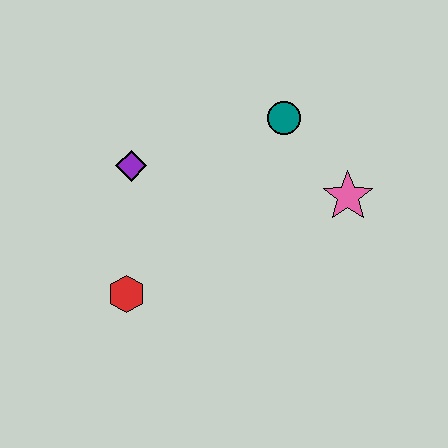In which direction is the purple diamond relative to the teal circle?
The purple diamond is to the left of the teal circle.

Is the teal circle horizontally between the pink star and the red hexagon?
Yes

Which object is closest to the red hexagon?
The purple diamond is closest to the red hexagon.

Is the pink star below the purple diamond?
Yes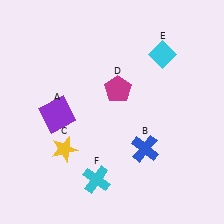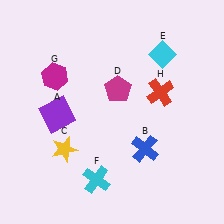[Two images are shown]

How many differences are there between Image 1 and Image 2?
There are 2 differences between the two images.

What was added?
A magenta hexagon (G), a red cross (H) were added in Image 2.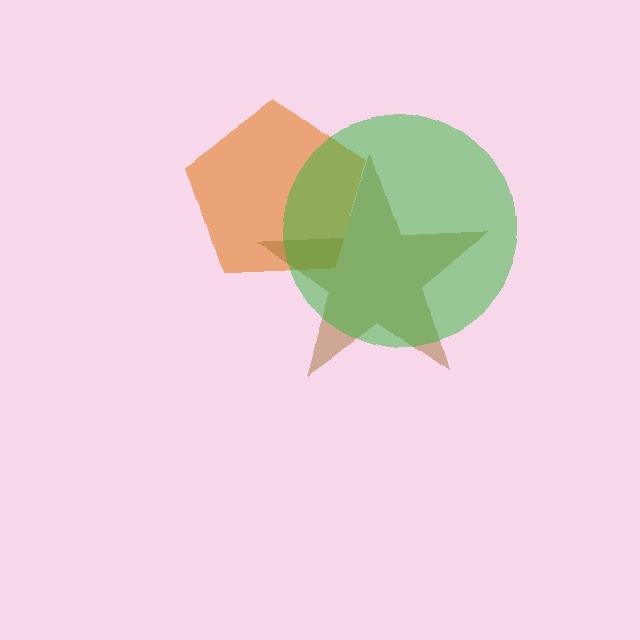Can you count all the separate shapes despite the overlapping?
Yes, there are 3 separate shapes.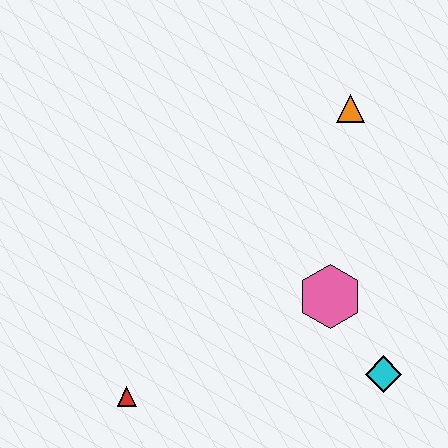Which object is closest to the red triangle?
The pink hexagon is closest to the red triangle.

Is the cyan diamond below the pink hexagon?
Yes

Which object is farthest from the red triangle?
The orange triangle is farthest from the red triangle.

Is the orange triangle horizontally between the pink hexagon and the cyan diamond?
Yes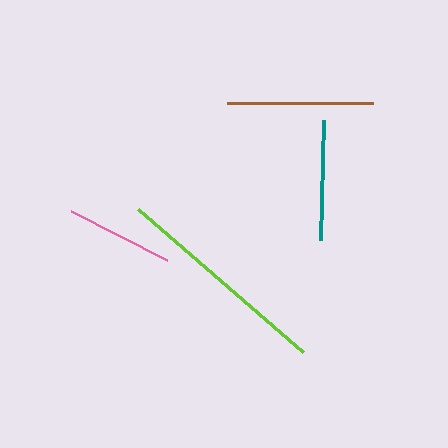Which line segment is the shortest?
The pink line is the shortest at approximately 107 pixels.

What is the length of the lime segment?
The lime segment is approximately 218 pixels long.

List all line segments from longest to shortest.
From longest to shortest: lime, brown, teal, pink.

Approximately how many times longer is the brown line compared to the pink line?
The brown line is approximately 1.4 times the length of the pink line.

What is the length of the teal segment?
The teal segment is approximately 120 pixels long.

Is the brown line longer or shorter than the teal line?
The brown line is longer than the teal line.